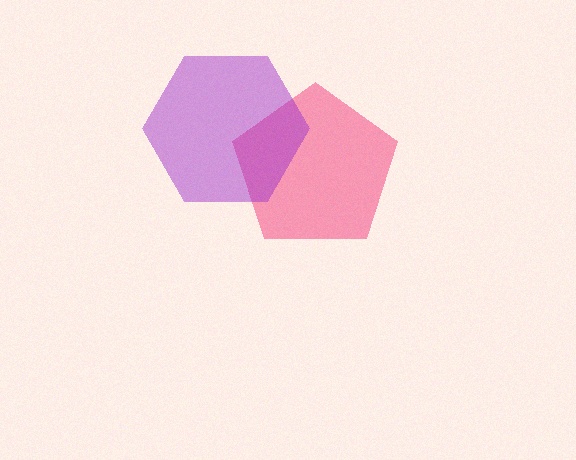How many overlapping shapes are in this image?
There are 2 overlapping shapes in the image.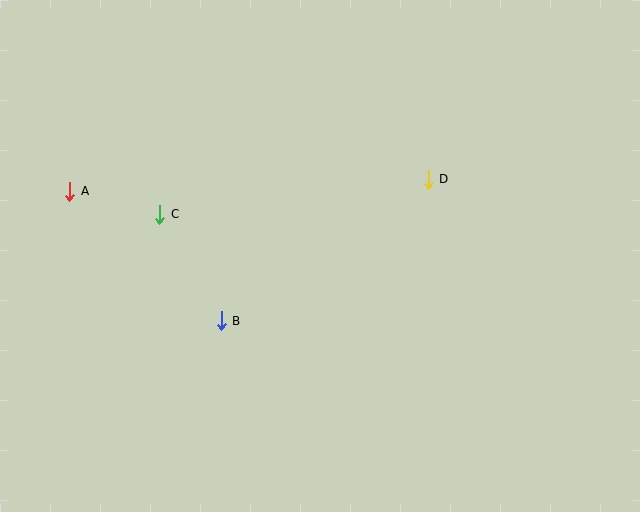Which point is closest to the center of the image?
Point B at (221, 321) is closest to the center.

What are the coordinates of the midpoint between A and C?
The midpoint between A and C is at (115, 203).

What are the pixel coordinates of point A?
Point A is at (70, 192).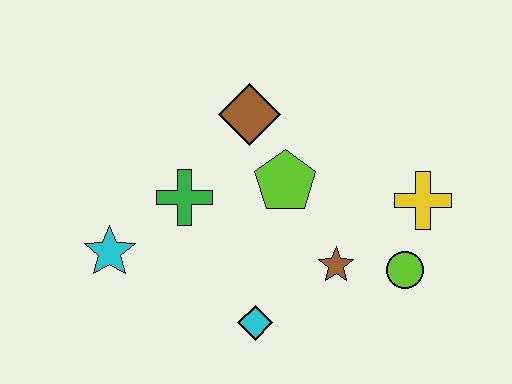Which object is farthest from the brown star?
The cyan star is farthest from the brown star.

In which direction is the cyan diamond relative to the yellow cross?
The cyan diamond is to the left of the yellow cross.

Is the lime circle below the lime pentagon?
Yes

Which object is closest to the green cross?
The cyan star is closest to the green cross.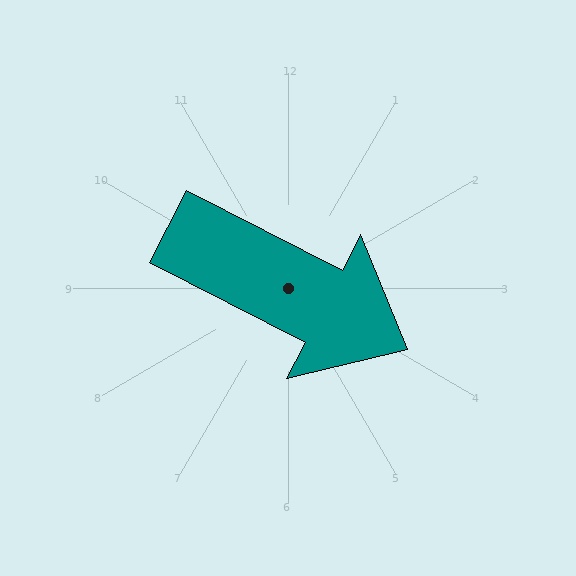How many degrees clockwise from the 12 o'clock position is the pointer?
Approximately 117 degrees.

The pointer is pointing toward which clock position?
Roughly 4 o'clock.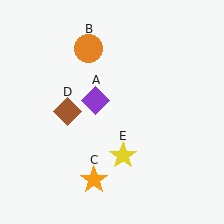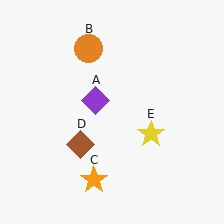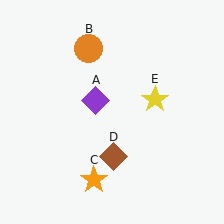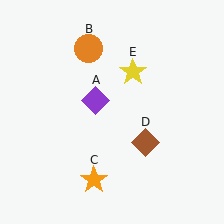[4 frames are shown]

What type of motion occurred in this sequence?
The brown diamond (object D), yellow star (object E) rotated counterclockwise around the center of the scene.